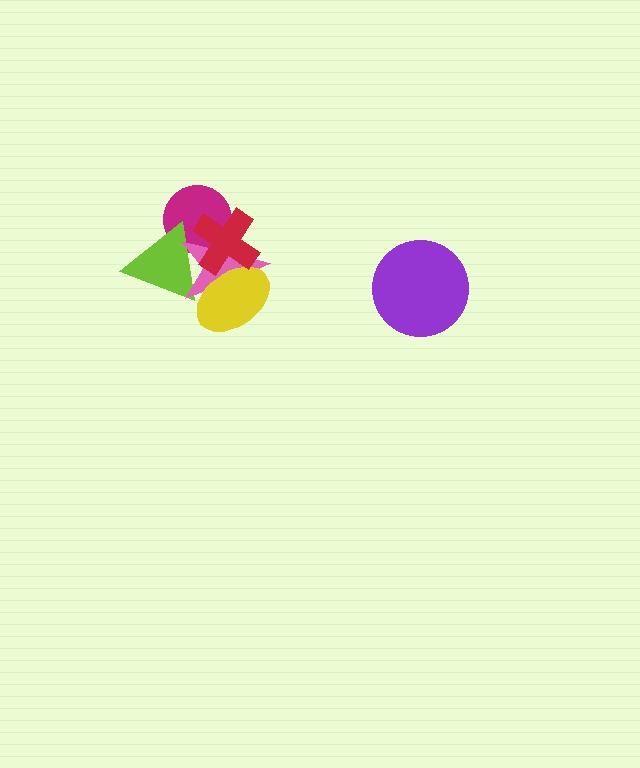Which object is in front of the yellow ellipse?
The red cross is in front of the yellow ellipse.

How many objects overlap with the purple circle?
0 objects overlap with the purple circle.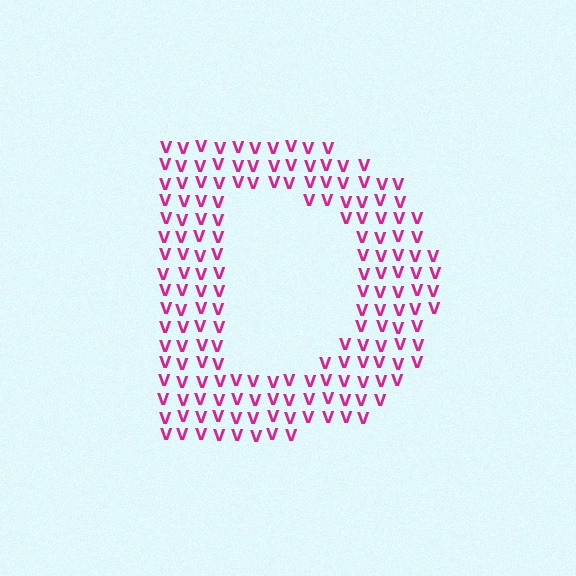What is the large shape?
The large shape is the letter D.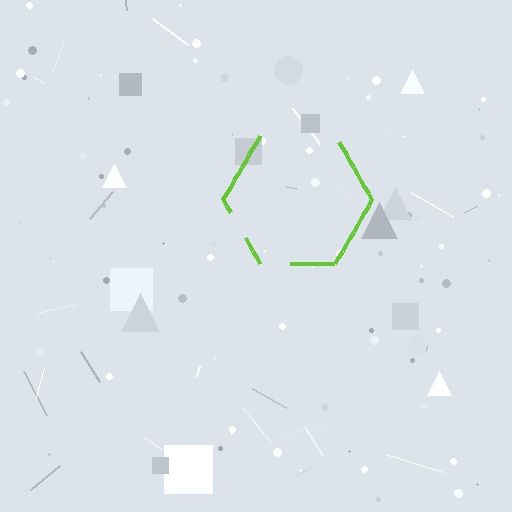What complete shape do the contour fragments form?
The contour fragments form a hexagon.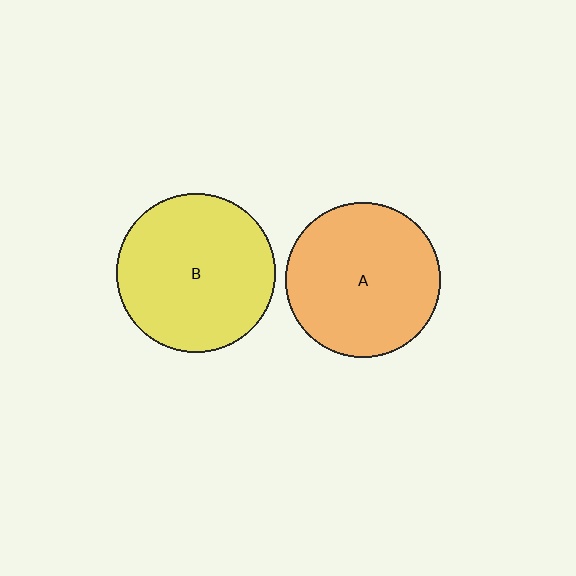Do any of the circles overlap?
No, none of the circles overlap.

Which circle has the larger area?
Circle B (yellow).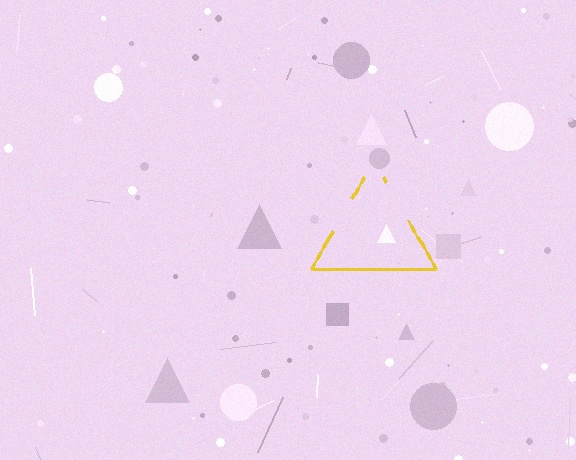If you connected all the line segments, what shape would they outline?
They would outline a triangle.